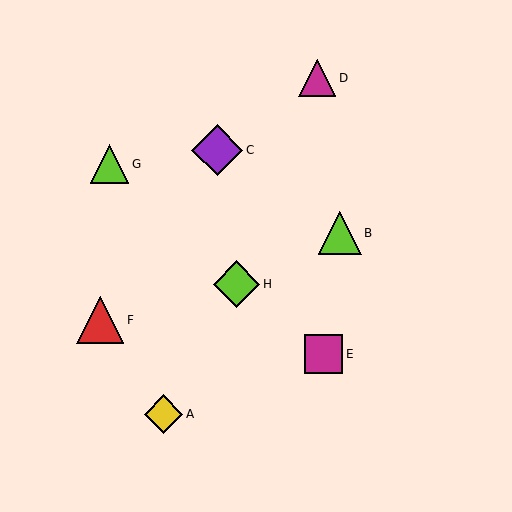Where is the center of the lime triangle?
The center of the lime triangle is at (110, 164).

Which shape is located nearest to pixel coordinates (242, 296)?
The lime diamond (labeled H) at (237, 284) is nearest to that location.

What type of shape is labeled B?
Shape B is a lime triangle.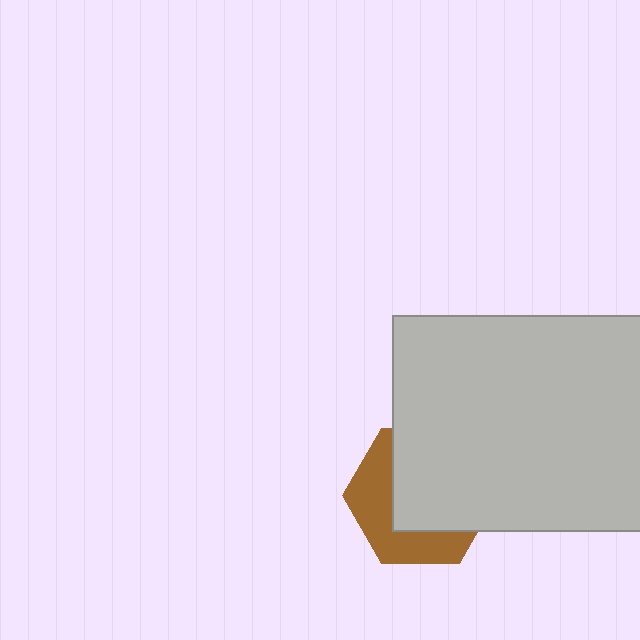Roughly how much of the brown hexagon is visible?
A small part of it is visible (roughly 41%).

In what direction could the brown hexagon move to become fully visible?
The brown hexagon could move toward the lower-left. That would shift it out from behind the light gray rectangle entirely.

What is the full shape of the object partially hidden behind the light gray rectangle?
The partially hidden object is a brown hexagon.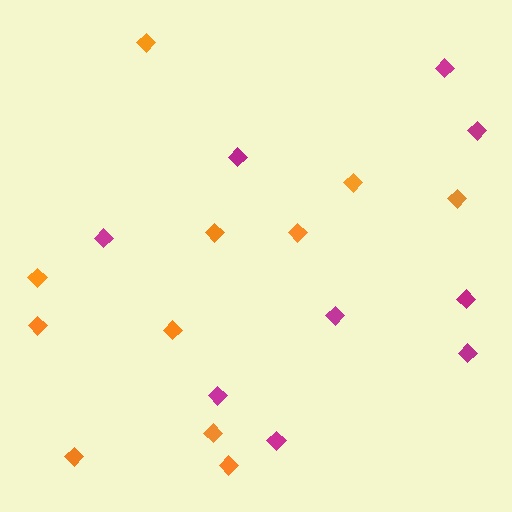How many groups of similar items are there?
There are 2 groups: one group of orange diamonds (11) and one group of magenta diamonds (9).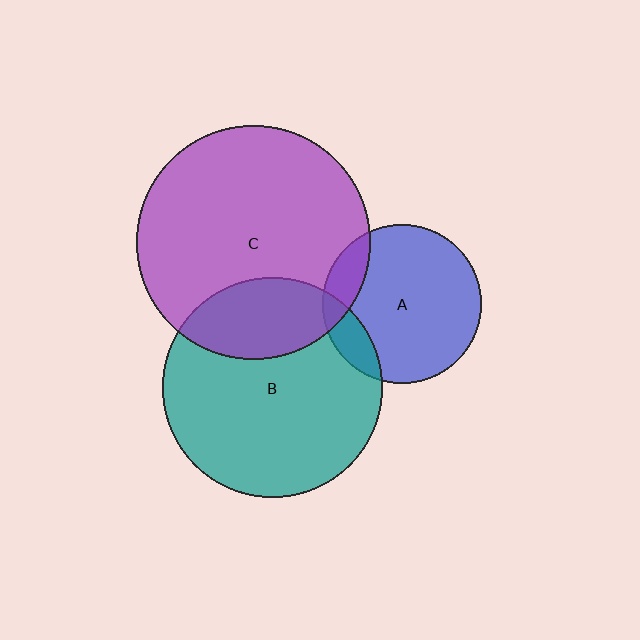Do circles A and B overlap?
Yes.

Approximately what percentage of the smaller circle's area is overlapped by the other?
Approximately 15%.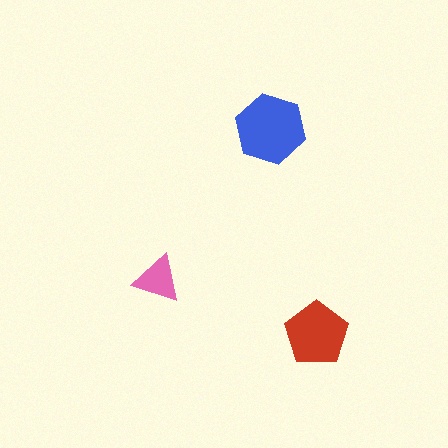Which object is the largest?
The blue hexagon.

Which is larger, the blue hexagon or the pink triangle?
The blue hexagon.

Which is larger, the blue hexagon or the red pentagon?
The blue hexagon.